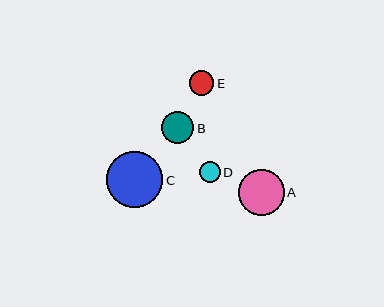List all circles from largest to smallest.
From largest to smallest: C, A, B, E, D.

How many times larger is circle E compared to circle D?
Circle E is approximately 1.2 times the size of circle D.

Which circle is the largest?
Circle C is the largest with a size of approximately 56 pixels.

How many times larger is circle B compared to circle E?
Circle B is approximately 1.3 times the size of circle E.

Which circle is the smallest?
Circle D is the smallest with a size of approximately 21 pixels.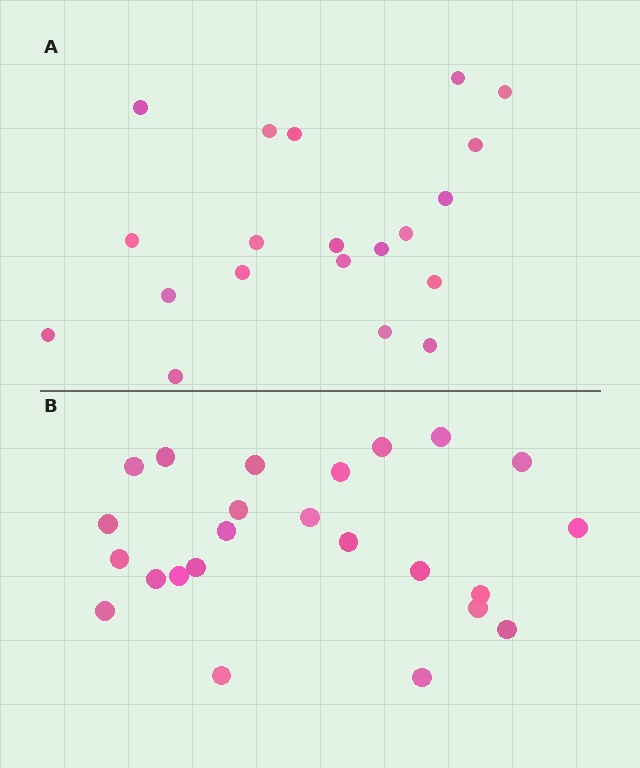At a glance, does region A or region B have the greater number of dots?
Region B (the bottom region) has more dots.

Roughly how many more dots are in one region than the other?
Region B has about 4 more dots than region A.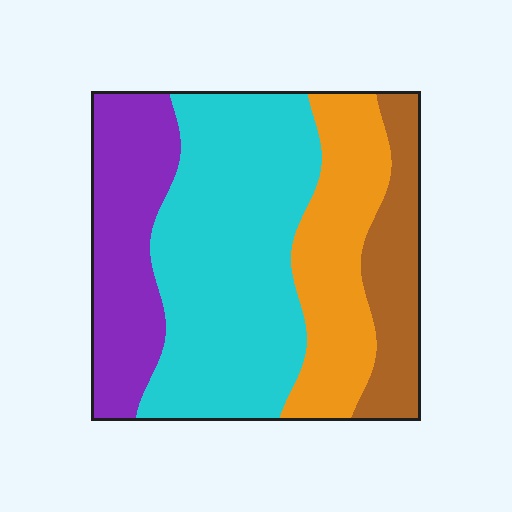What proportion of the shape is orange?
Orange covers roughly 20% of the shape.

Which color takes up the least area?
Brown, at roughly 15%.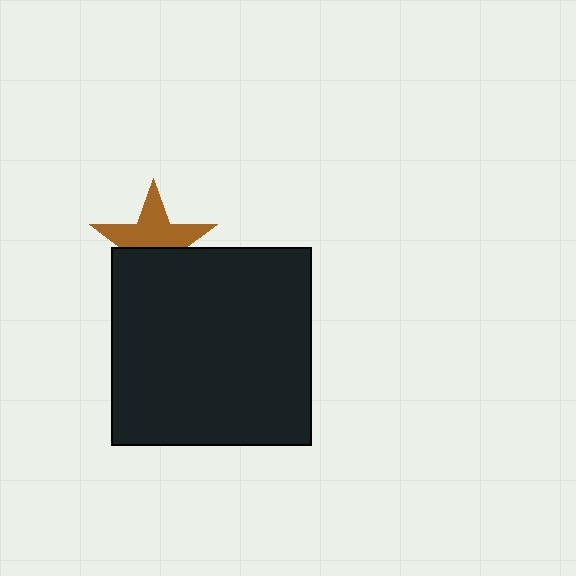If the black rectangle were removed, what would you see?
You would see the complete brown star.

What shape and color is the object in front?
The object in front is a black rectangle.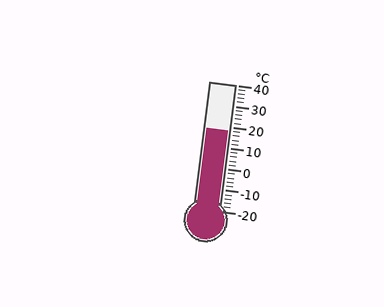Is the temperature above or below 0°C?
The temperature is above 0°C.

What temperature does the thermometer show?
The thermometer shows approximately 18°C.